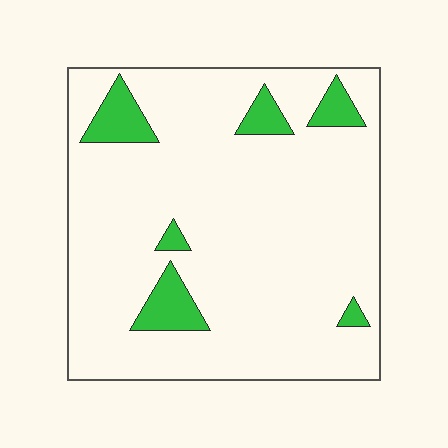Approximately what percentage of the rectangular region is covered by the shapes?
Approximately 10%.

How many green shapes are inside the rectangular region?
6.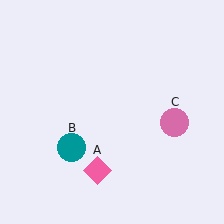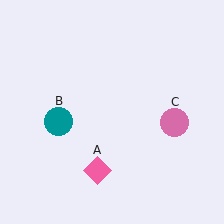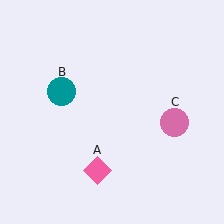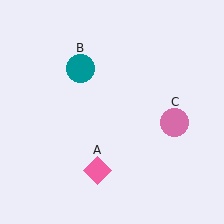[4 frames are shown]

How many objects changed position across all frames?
1 object changed position: teal circle (object B).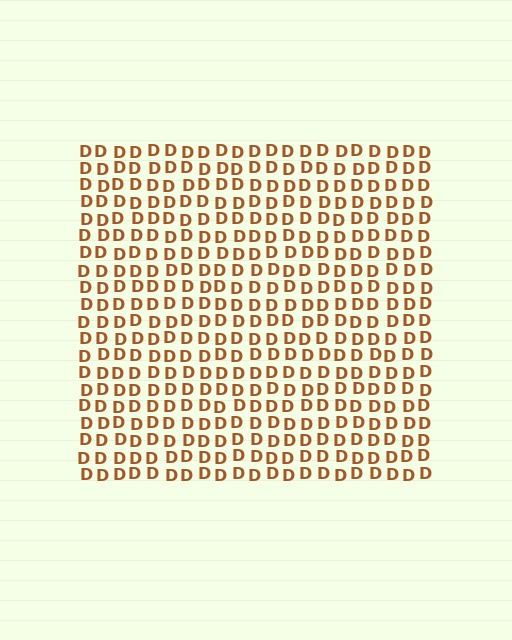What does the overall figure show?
The overall figure shows a square.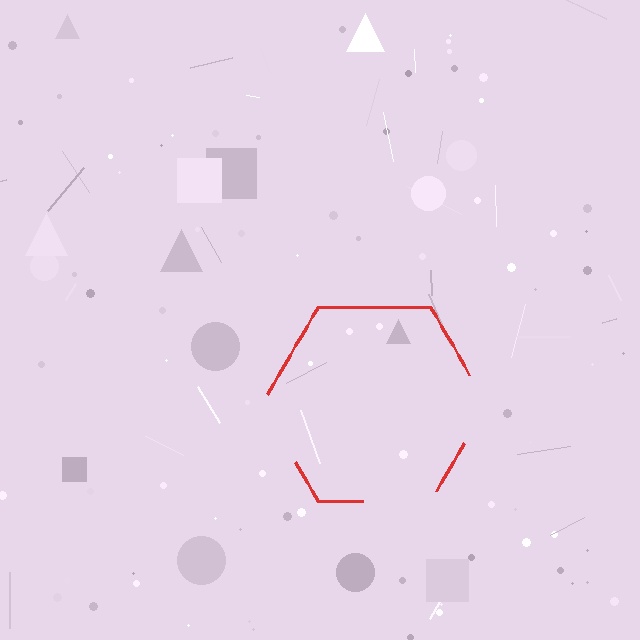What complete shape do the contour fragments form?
The contour fragments form a hexagon.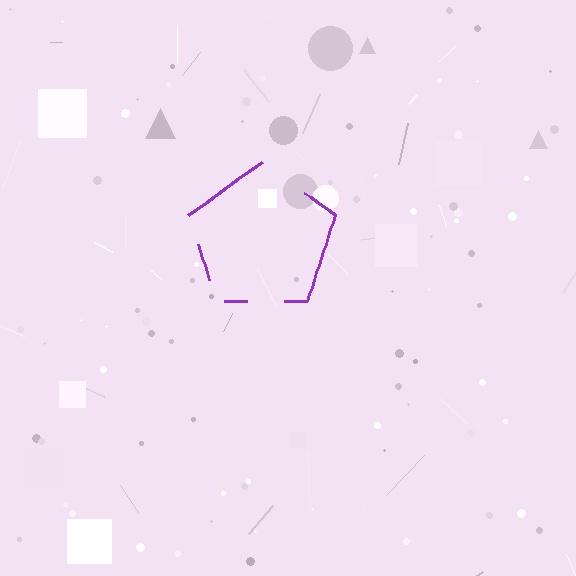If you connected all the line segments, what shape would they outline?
They would outline a pentagon.